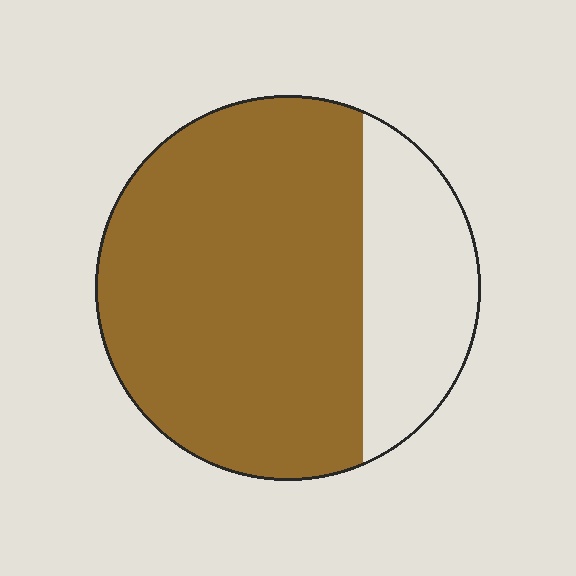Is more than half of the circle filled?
Yes.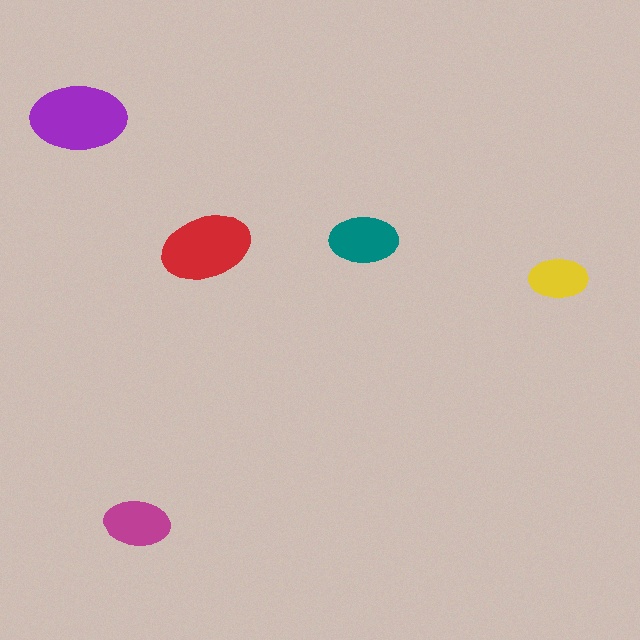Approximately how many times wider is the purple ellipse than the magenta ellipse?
About 1.5 times wider.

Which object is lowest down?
The magenta ellipse is bottommost.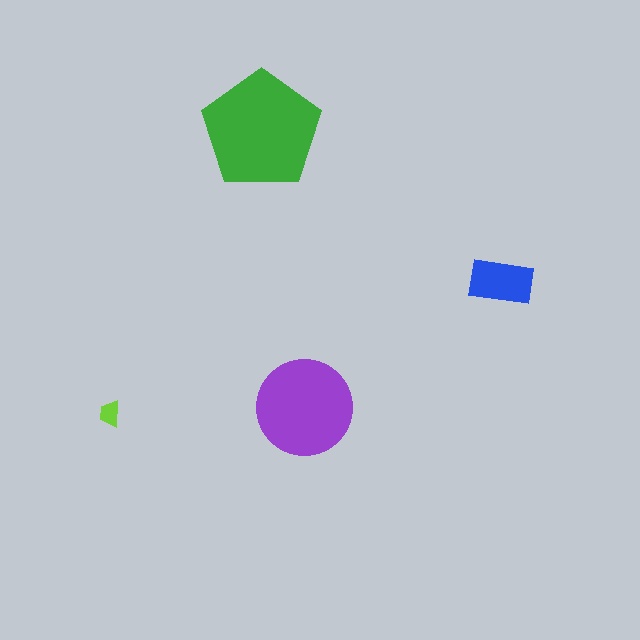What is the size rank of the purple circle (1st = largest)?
2nd.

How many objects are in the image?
There are 4 objects in the image.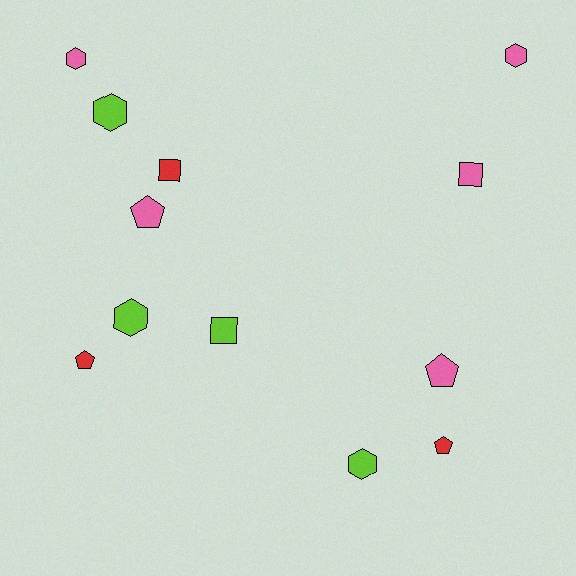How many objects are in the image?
There are 12 objects.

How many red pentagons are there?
There are 2 red pentagons.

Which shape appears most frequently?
Hexagon, with 5 objects.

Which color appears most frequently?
Pink, with 5 objects.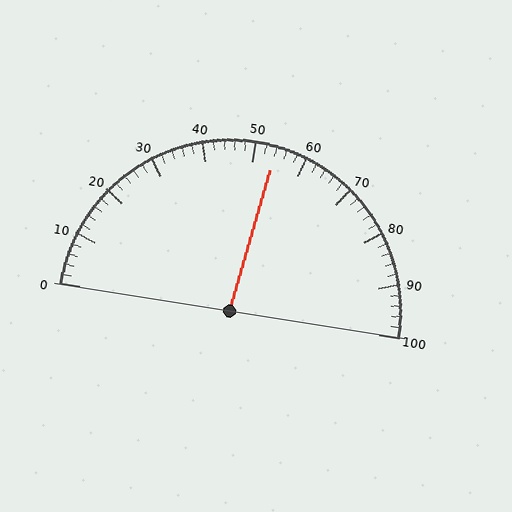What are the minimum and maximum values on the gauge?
The gauge ranges from 0 to 100.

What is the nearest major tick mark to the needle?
The nearest major tick mark is 50.